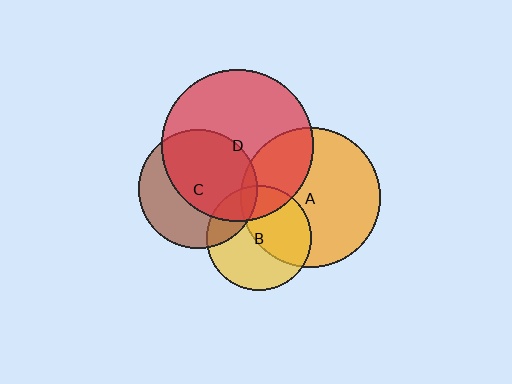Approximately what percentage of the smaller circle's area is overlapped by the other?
Approximately 30%.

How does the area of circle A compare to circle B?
Approximately 1.8 times.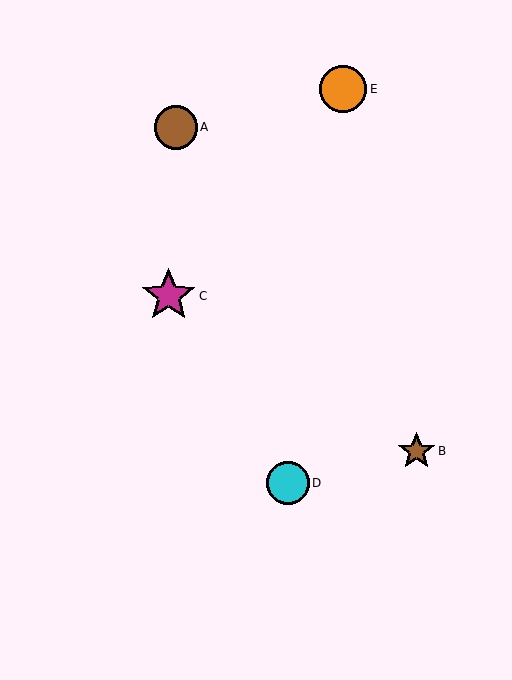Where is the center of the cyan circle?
The center of the cyan circle is at (288, 483).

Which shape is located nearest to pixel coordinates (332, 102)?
The orange circle (labeled E) at (343, 89) is nearest to that location.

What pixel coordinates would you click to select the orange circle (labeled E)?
Click at (343, 89) to select the orange circle E.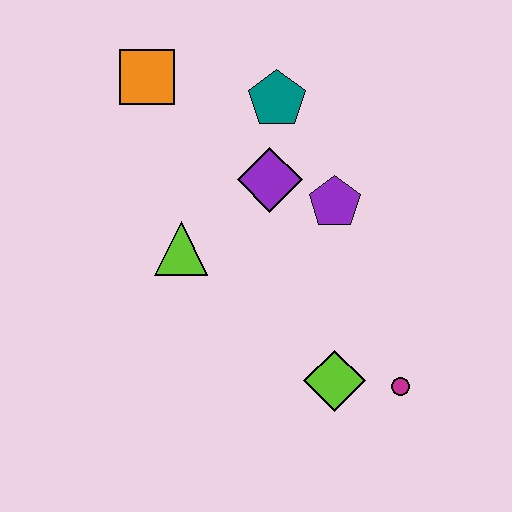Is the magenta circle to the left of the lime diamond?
No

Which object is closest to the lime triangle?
The purple diamond is closest to the lime triangle.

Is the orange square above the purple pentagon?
Yes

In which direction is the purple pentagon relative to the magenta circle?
The purple pentagon is above the magenta circle.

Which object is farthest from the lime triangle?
The magenta circle is farthest from the lime triangle.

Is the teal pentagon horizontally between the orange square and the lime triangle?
No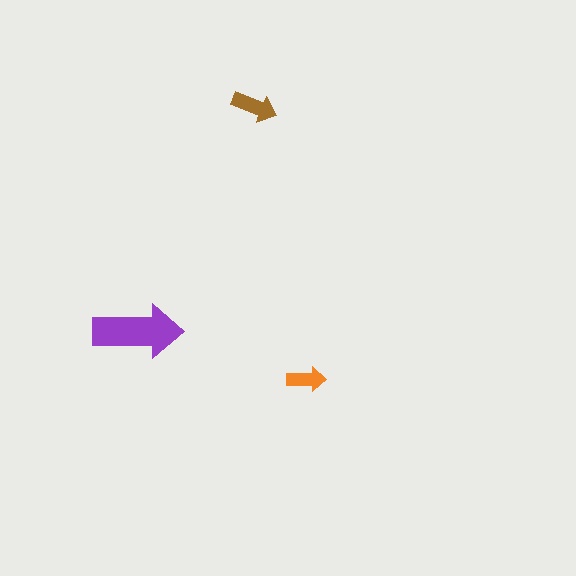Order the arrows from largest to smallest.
the purple one, the brown one, the orange one.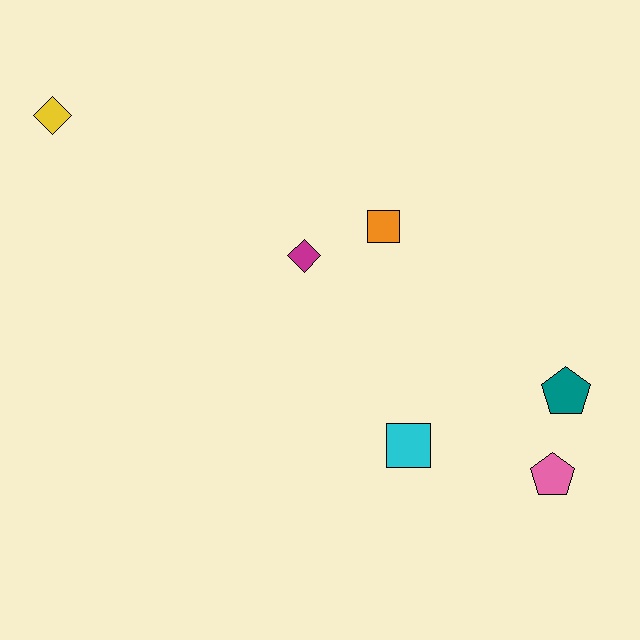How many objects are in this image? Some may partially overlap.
There are 6 objects.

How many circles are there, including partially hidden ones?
There are no circles.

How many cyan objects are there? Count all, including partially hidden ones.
There is 1 cyan object.